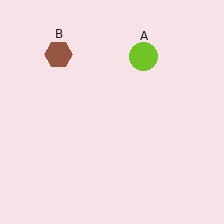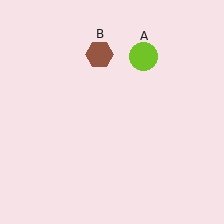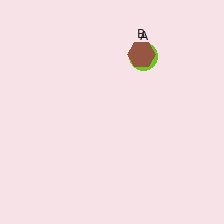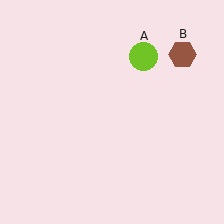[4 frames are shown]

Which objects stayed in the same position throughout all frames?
Lime circle (object A) remained stationary.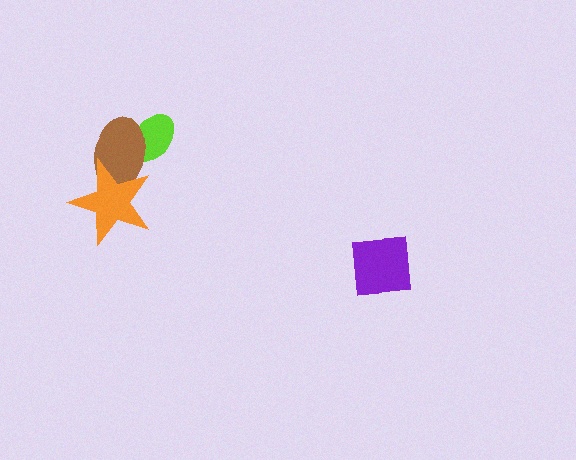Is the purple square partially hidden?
No, no other shape covers it.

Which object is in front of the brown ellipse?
The orange star is in front of the brown ellipse.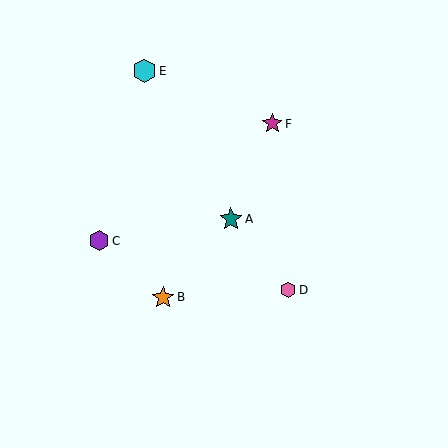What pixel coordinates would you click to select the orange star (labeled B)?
Click at (163, 297) to select the orange star B.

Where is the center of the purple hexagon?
The center of the purple hexagon is at (99, 241).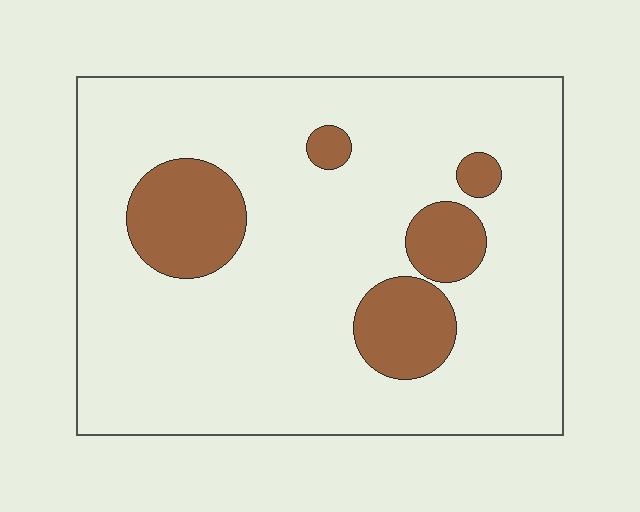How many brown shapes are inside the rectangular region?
5.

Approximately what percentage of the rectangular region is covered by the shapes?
Approximately 15%.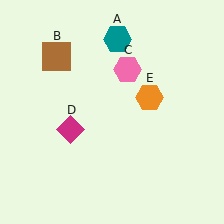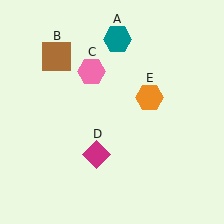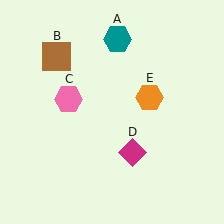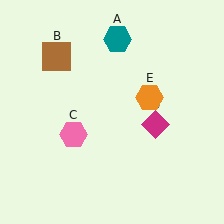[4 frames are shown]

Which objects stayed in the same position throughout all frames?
Teal hexagon (object A) and brown square (object B) and orange hexagon (object E) remained stationary.